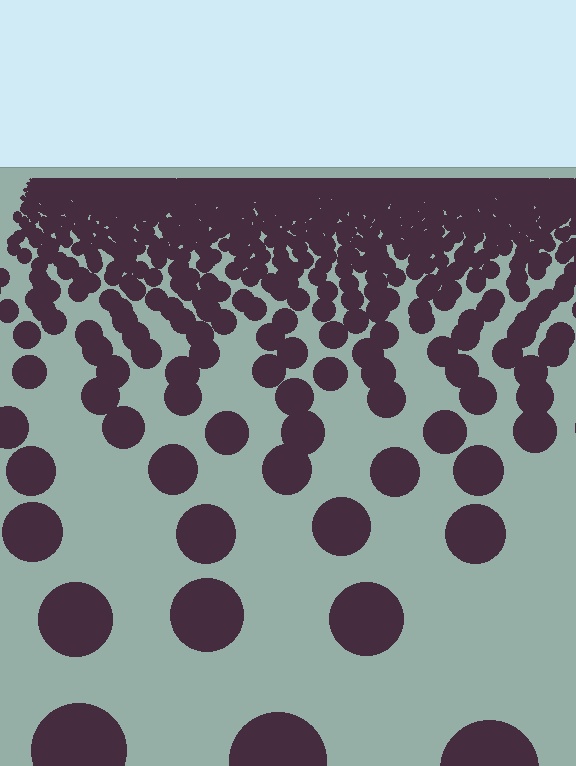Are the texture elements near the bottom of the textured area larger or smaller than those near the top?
Larger. Near the bottom, elements are closer to the viewer and appear at a bigger on-screen size.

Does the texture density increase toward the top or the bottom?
Density increases toward the top.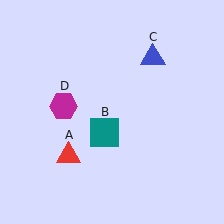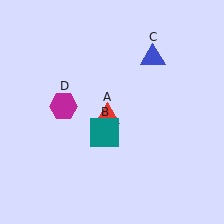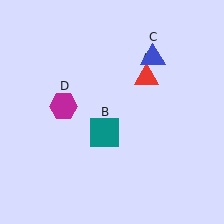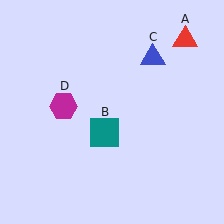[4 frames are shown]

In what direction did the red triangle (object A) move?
The red triangle (object A) moved up and to the right.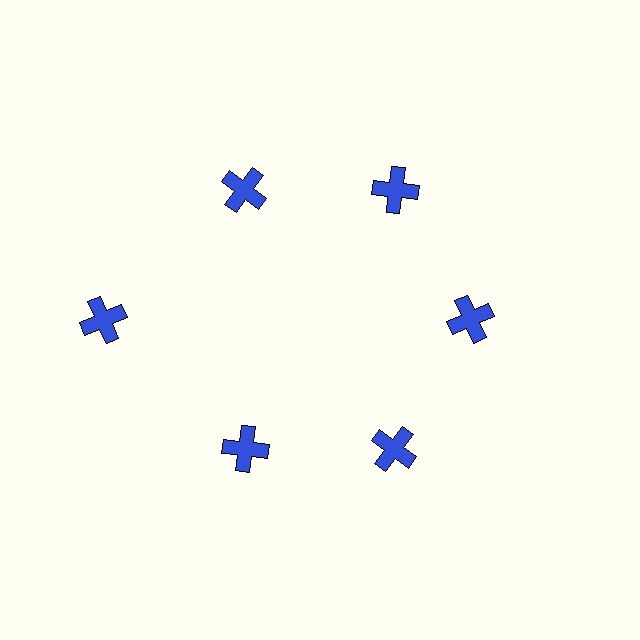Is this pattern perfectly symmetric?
No. The 6 blue crosses are arranged in a ring, but one element near the 9 o'clock position is pushed outward from the center, breaking the 6-fold rotational symmetry.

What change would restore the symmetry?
The symmetry would be restored by moving it inward, back onto the ring so that all 6 crosses sit at equal angles and equal distance from the center.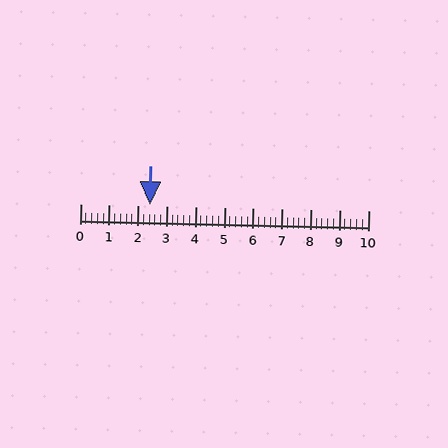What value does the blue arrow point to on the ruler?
The blue arrow points to approximately 2.4.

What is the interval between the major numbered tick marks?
The major tick marks are spaced 1 units apart.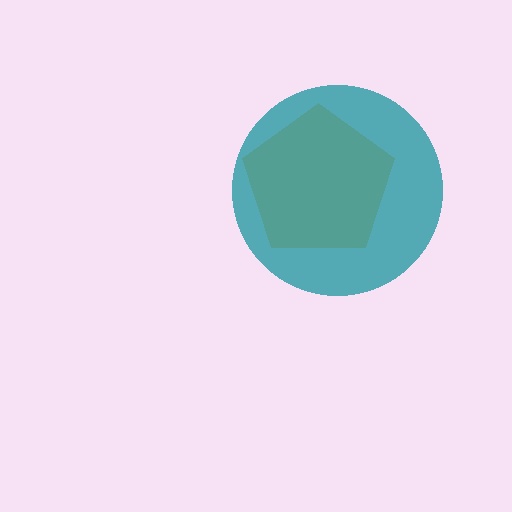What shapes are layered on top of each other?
The layered shapes are: an orange pentagon, a teal circle.